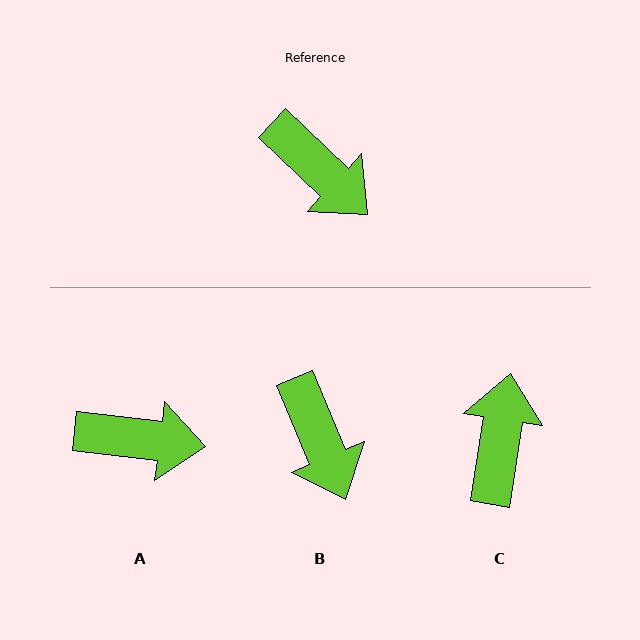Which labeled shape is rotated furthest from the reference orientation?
C, about 125 degrees away.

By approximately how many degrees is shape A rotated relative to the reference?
Approximately 37 degrees counter-clockwise.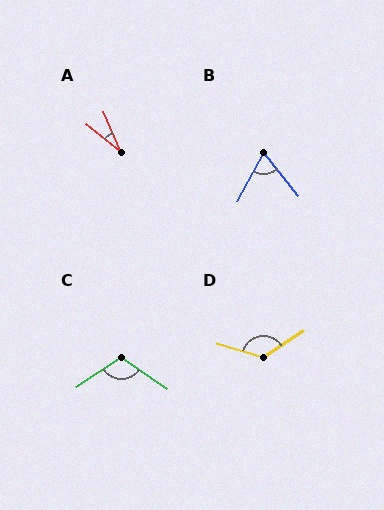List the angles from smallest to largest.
A (28°), B (67°), C (113°), D (129°).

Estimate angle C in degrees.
Approximately 113 degrees.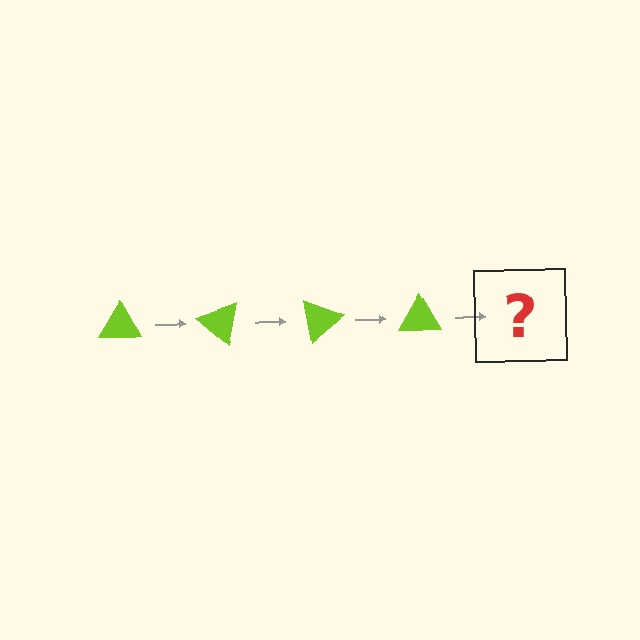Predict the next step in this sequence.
The next step is a lime triangle rotated 160 degrees.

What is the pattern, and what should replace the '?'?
The pattern is that the triangle rotates 40 degrees each step. The '?' should be a lime triangle rotated 160 degrees.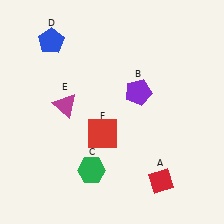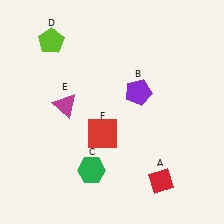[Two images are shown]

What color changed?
The pentagon (D) changed from blue in Image 1 to lime in Image 2.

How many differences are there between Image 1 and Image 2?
There is 1 difference between the two images.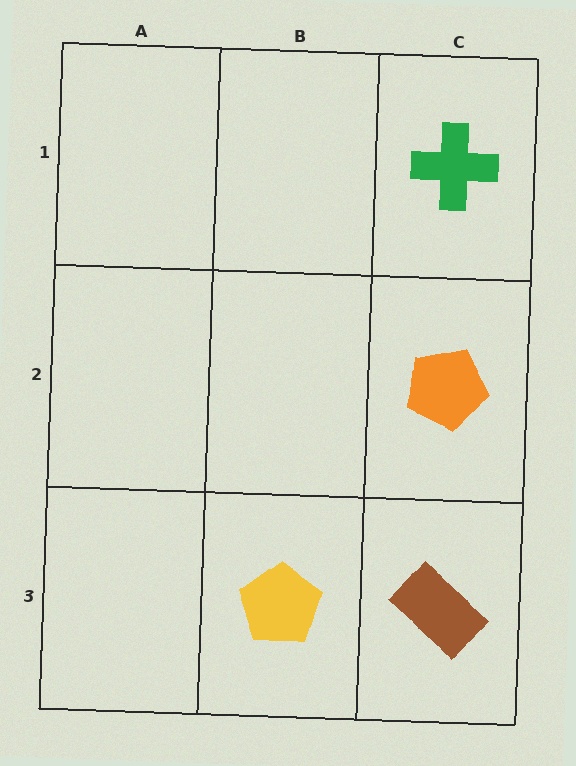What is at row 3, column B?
A yellow pentagon.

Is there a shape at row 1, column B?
No, that cell is empty.